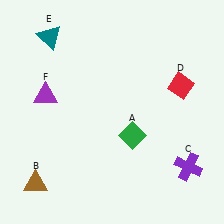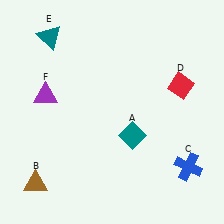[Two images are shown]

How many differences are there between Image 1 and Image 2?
There are 2 differences between the two images.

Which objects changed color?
A changed from green to teal. C changed from purple to blue.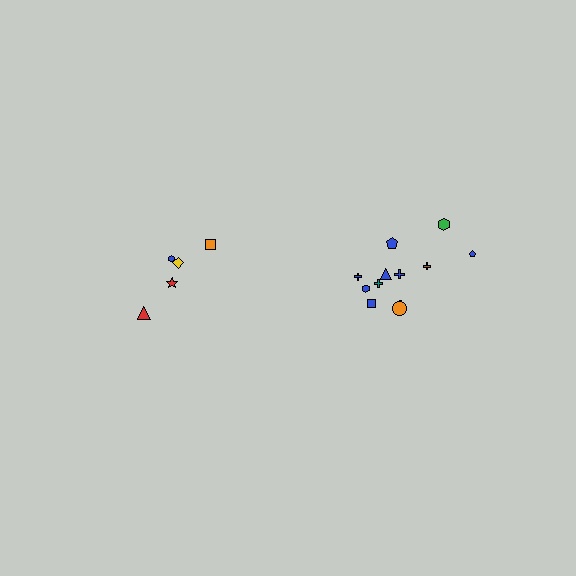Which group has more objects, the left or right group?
The right group.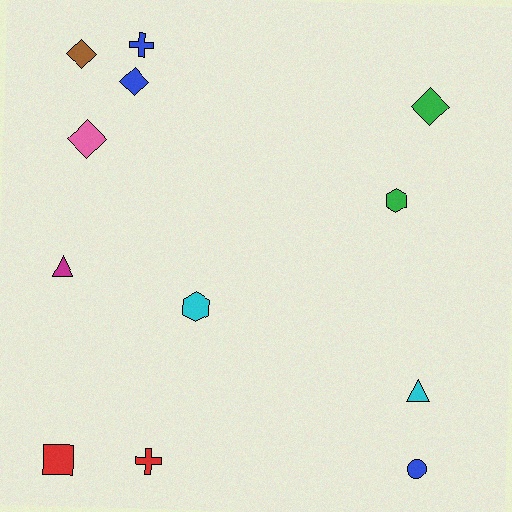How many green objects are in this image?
There are 2 green objects.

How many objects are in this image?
There are 12 objects.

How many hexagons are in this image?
There are 2 hexagons.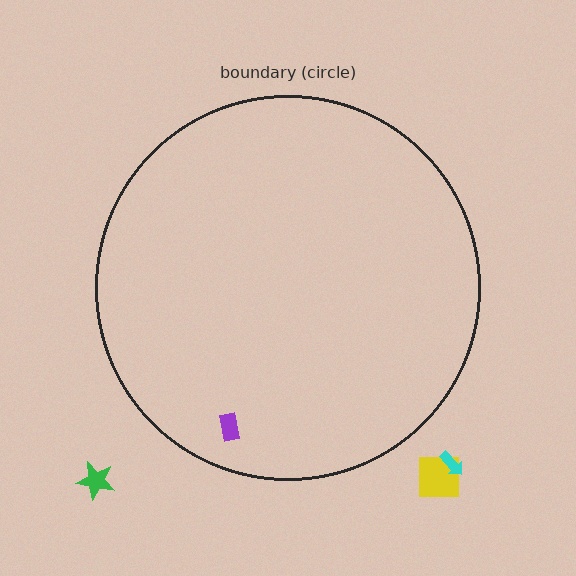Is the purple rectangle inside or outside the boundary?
Inside.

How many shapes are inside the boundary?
1 inside, 3 outside.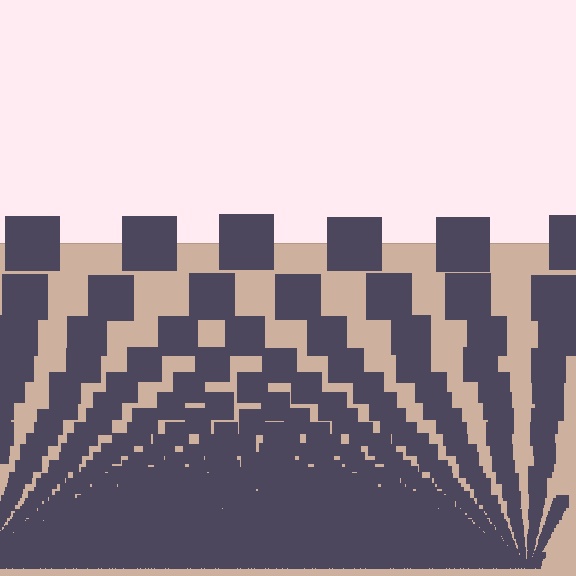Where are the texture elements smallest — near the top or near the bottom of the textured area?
Near the bottom.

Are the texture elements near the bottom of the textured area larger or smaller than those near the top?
Smaller. The gradient is inverted — elements near the bottom are smaller and denser.